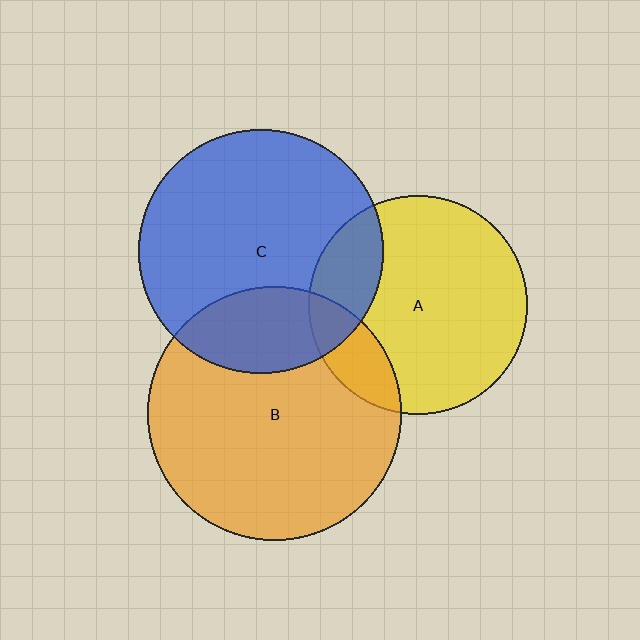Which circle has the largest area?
Circle B (orange).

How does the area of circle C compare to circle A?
Approximately 1.2 times.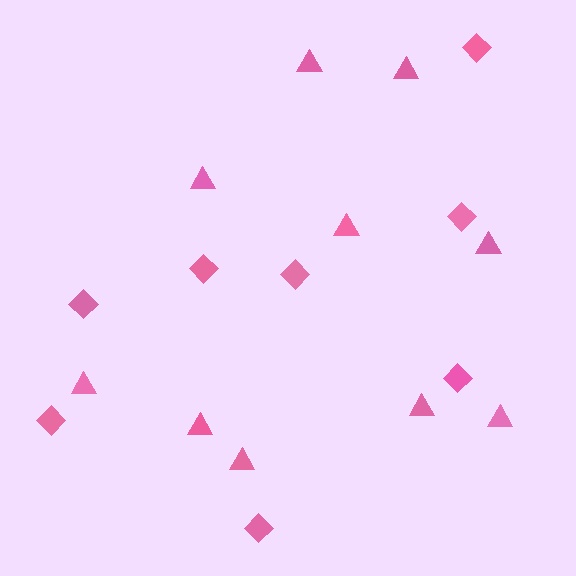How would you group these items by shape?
There are 2 groups: one group of diamonds (8) and one group of triangles (10).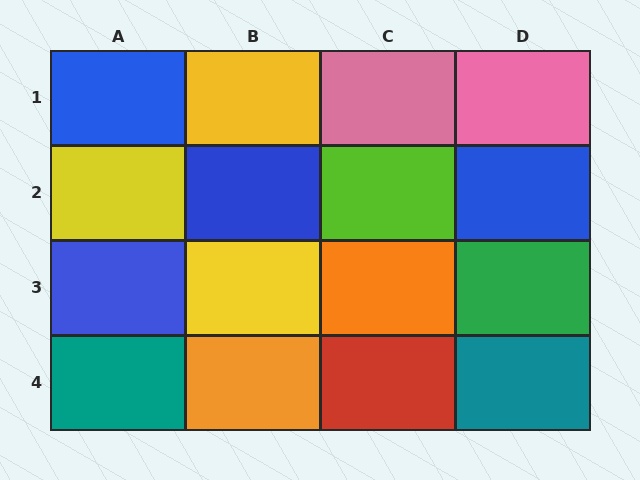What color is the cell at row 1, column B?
Yellow.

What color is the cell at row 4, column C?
Red.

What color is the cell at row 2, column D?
Blue.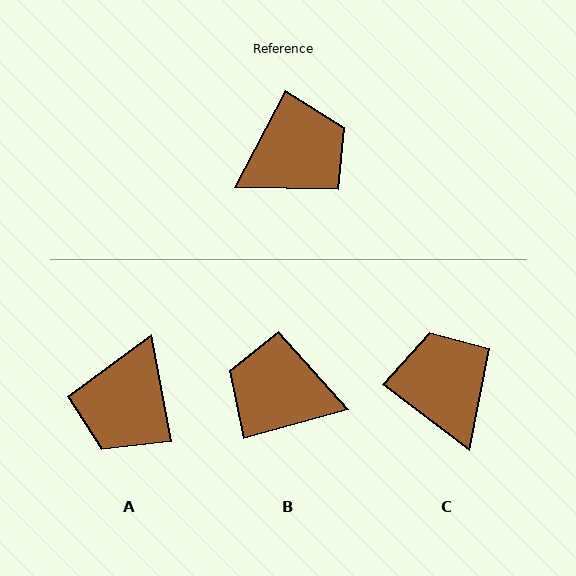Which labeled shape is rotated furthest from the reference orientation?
A, about 142 degrees away.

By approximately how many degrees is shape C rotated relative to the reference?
Approximately 80 degrees counter-clockwise.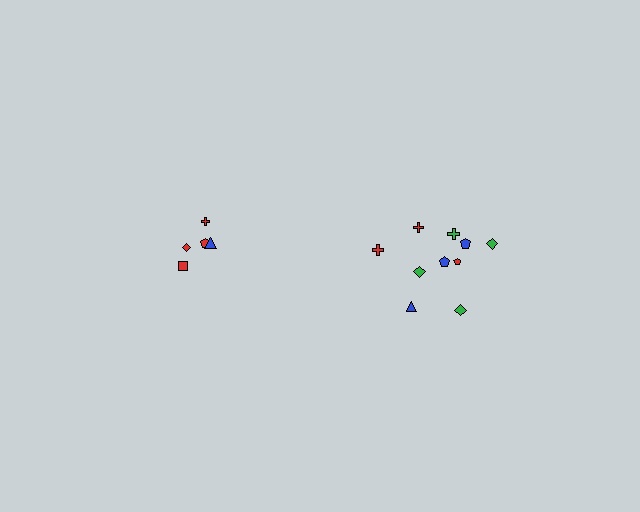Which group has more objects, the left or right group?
The right group.